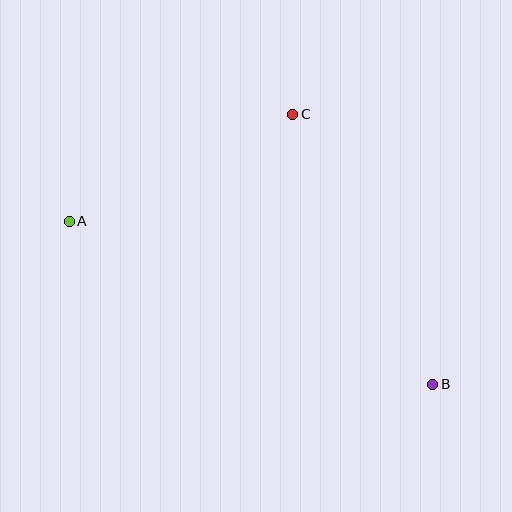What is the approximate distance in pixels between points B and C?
The distance between B and C is approximately 304 pixels.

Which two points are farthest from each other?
Points A and B are farthest from each other.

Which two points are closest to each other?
Points A and C are closest to each other.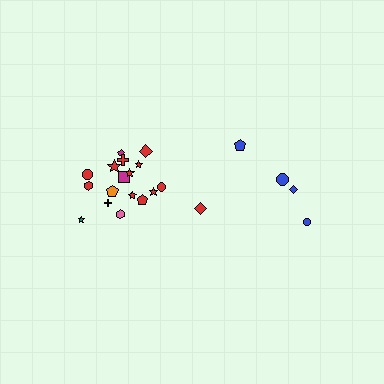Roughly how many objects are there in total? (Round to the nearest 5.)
Roughly 20 objects in total.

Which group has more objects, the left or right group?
The left group.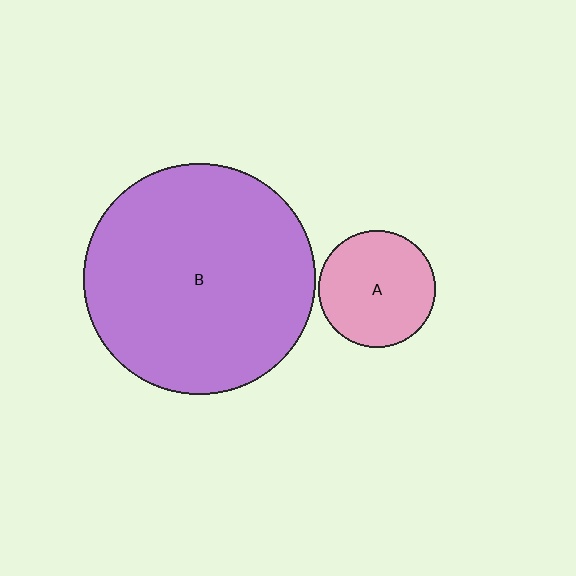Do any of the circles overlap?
No, none of the circles overlap.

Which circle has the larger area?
Circle B (purple).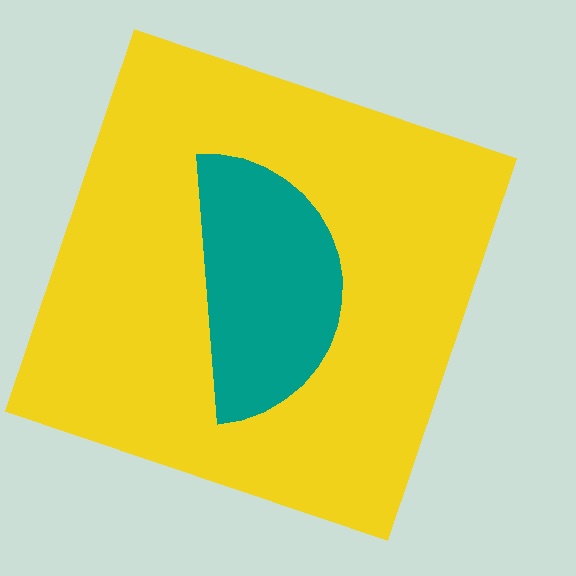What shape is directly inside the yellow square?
The teal semicircle.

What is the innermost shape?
The teal semicircle.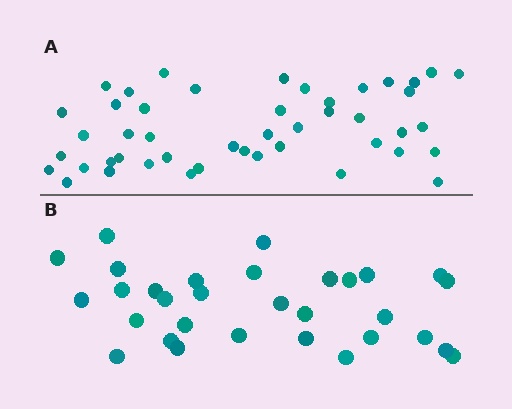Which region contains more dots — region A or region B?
Region A (the top region) has more dots.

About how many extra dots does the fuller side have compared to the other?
Region A has approximately 15 more dots than region B.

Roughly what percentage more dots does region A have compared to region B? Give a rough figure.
About 50% more.